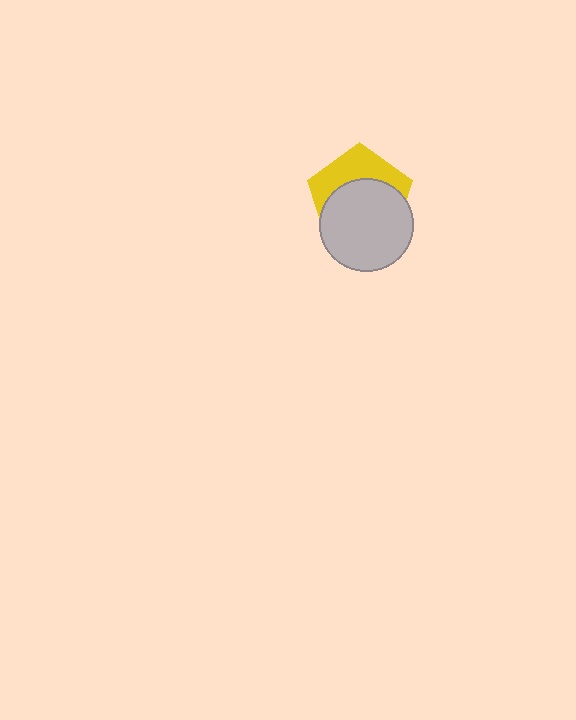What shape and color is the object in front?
The object in front is a light gray circle.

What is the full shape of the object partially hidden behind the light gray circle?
The partially hidden object is a yellow pentagon.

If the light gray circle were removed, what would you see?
You would see the complete yellow pentagon.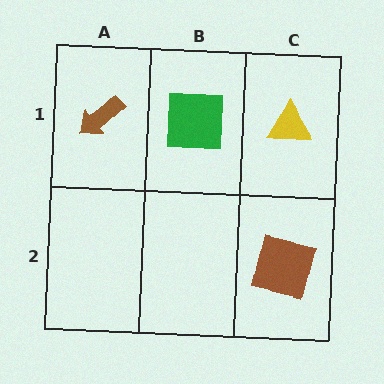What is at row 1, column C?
A yellow triangle.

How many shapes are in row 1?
3 shapes.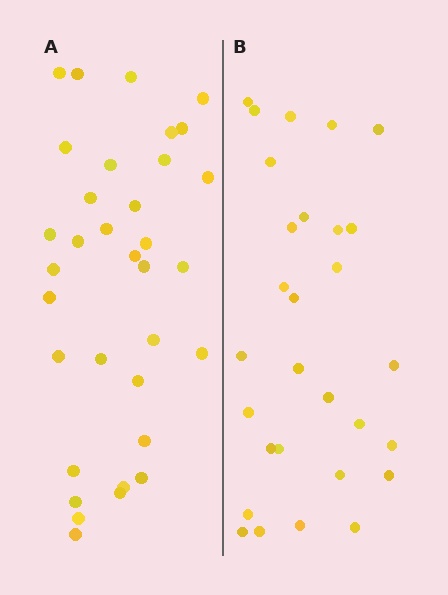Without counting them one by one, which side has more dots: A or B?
Region A (the left region) has more dots.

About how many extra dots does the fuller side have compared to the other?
Region A has about 5 more dots than region B.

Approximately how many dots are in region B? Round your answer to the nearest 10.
About 30 dots. (The exact count is 29, which rounds to 30.)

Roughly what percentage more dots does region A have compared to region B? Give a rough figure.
About 15% more.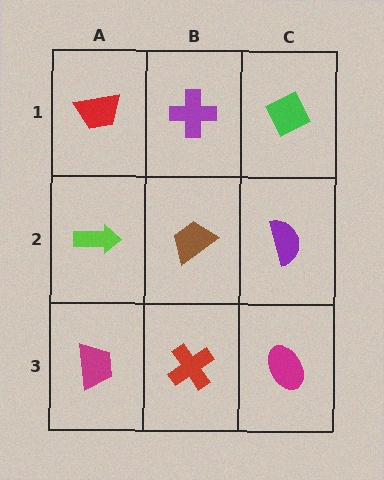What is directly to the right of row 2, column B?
A purple semicircle.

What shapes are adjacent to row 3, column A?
A lime arrow (row 2, column A), a red cross (row 3, column B).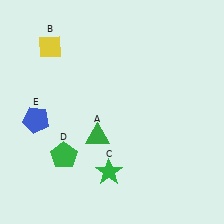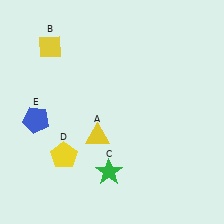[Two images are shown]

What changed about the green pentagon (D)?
In Image 1, D is green. In Image 2, it changed to yellow.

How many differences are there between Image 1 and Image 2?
There are 2 differences between the two images.